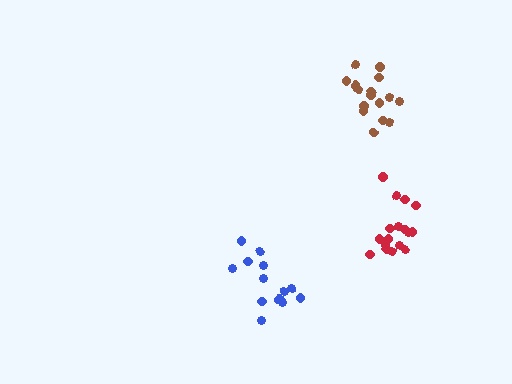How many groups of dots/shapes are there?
There are 3 groups.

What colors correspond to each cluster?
The clusters are colored: brown, blue, red.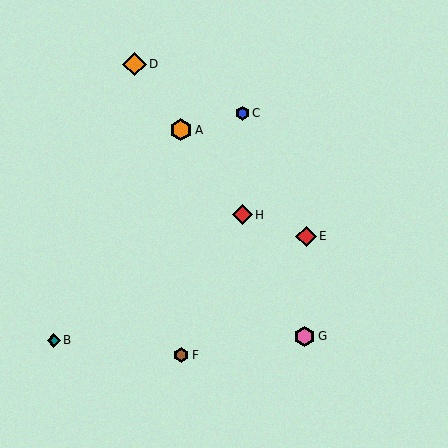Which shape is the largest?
The orange diamond (labeled D) is the largest.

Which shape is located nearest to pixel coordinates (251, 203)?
The red diamond (labeled H) at (243, 215) is nearest to that location.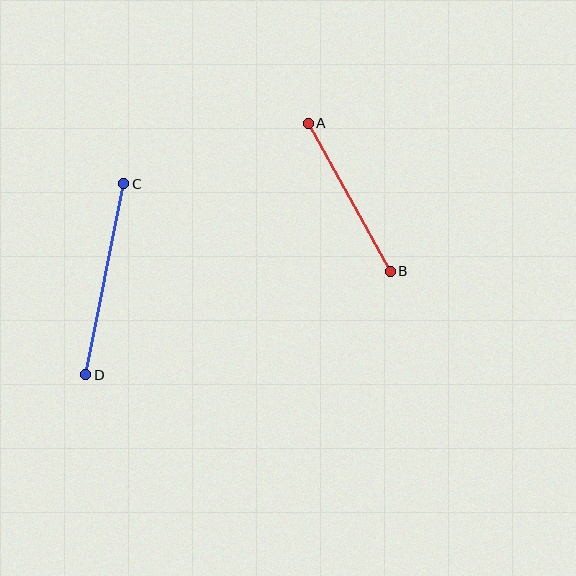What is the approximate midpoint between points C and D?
The midpoint is at approximately (105, 279) pixels.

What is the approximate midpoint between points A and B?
The midpoint is at approximately (349, 197) pixels.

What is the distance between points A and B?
The distance is approximately 169 pixels.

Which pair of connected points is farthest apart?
Points C and D are farthest apart.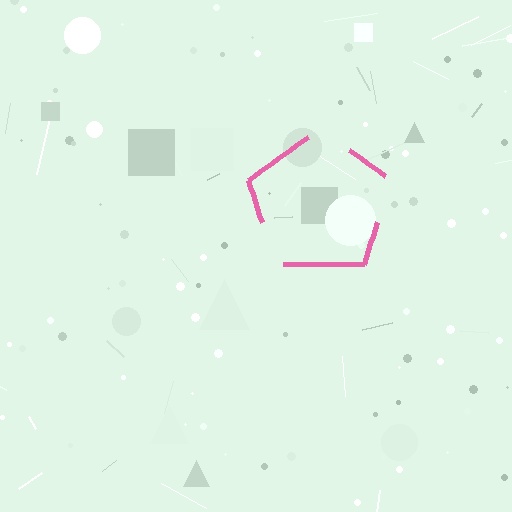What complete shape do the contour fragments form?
The contour fragments form a pentagon.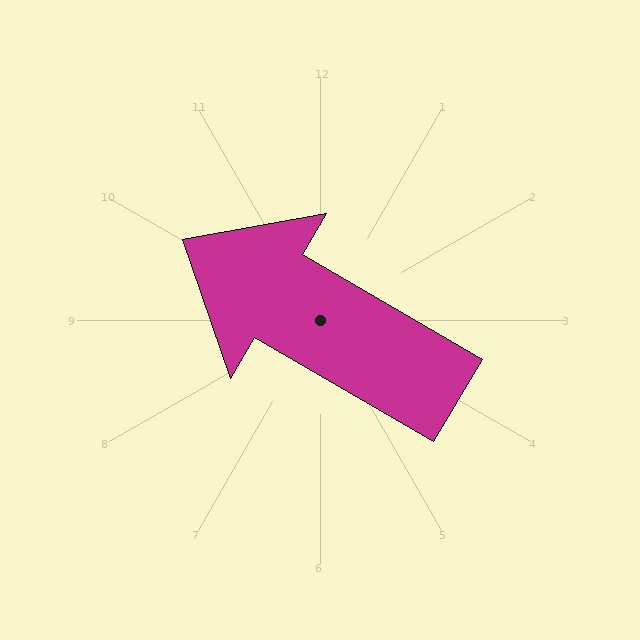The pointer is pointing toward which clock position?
Roughly 10 o'clock.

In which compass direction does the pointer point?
Northwest.